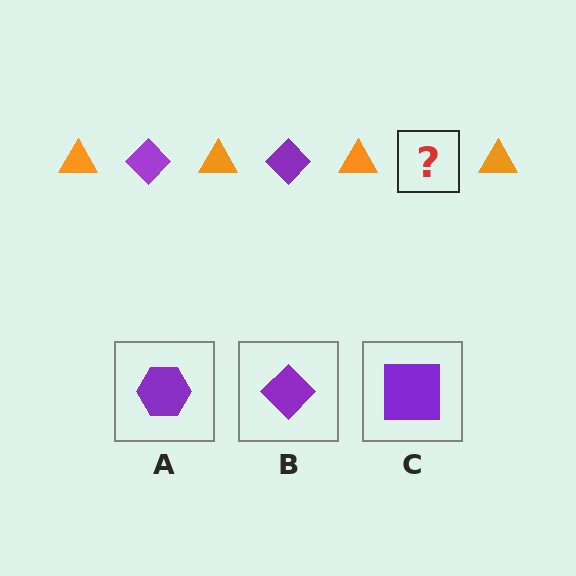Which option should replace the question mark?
Option B.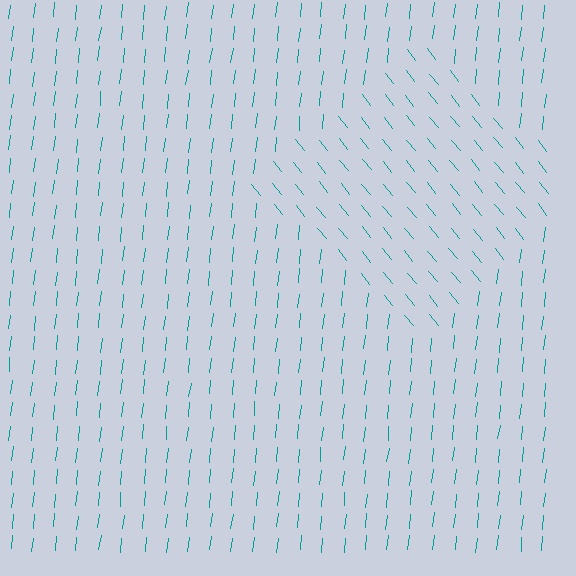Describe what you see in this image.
The image is filled with small teal line segments. A diamond region in the image has lines oriented differently from the surrounding lines, creating a visible texture boundary.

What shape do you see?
I see a diamond.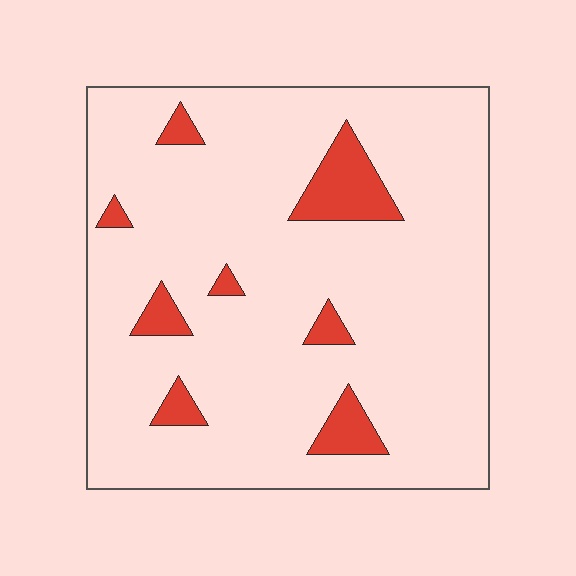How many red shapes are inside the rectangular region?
8.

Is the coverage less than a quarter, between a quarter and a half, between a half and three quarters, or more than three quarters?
Less than a quarter.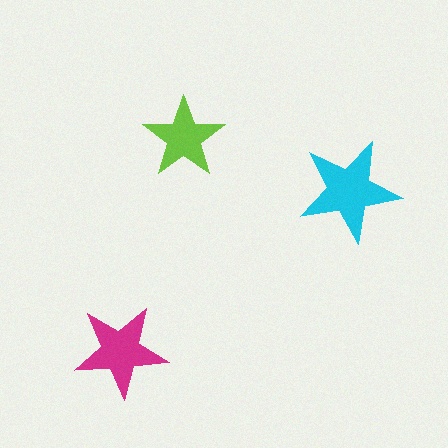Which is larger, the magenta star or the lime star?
The magenta one.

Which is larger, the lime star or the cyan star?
The cyan one.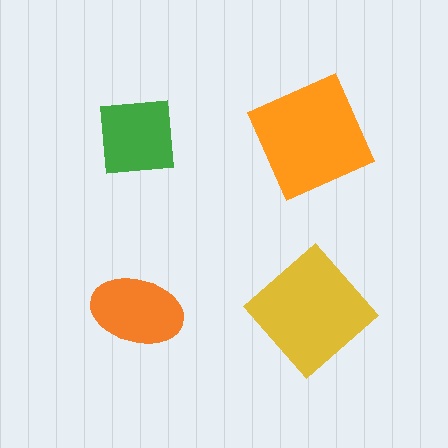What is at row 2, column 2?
A yellow diamond.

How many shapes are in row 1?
2 shapes.